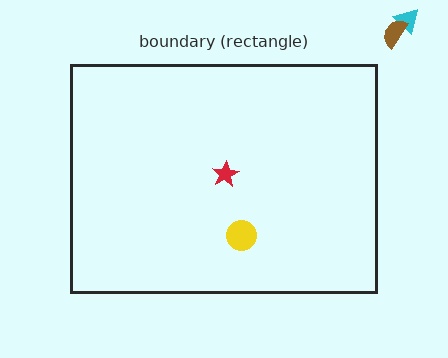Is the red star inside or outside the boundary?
Inside.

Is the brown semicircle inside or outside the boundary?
Outside.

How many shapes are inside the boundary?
2 inside, 2 outside.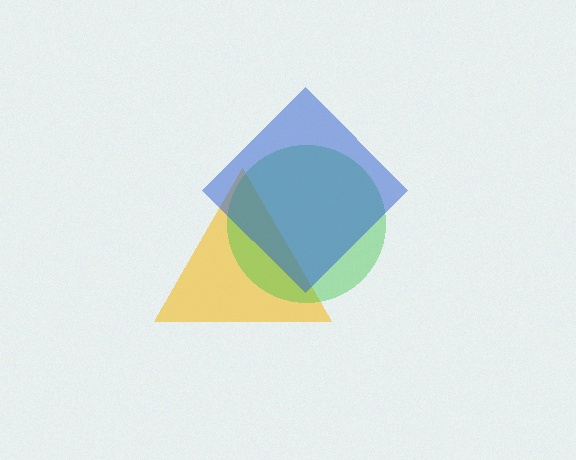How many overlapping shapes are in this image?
There are 3 overlapping shapes in the image.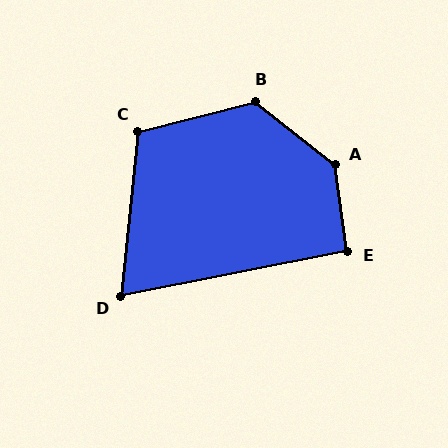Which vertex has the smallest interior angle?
D, at approximately 73 degrees.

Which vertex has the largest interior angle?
A, at approximately 136 degrees.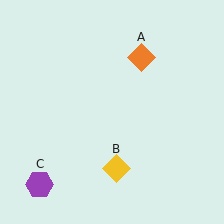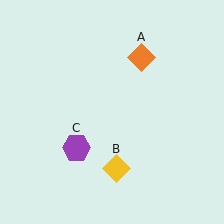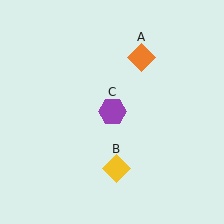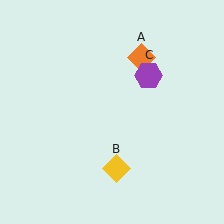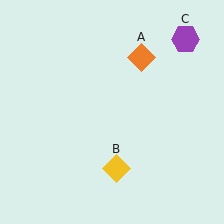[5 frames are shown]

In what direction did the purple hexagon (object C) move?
The purple hexagon (object C) moved up and to the right.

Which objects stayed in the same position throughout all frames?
Orange diamond (object A) and yellow diamond (object B) remained stationary.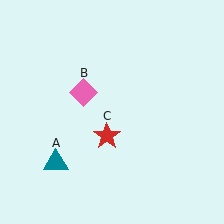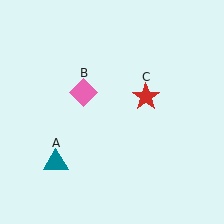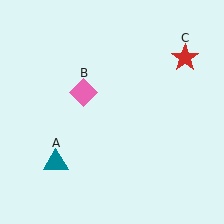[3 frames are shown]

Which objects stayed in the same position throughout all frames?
Teal triangle (object A) and pink diamond (object B) remained stationary.